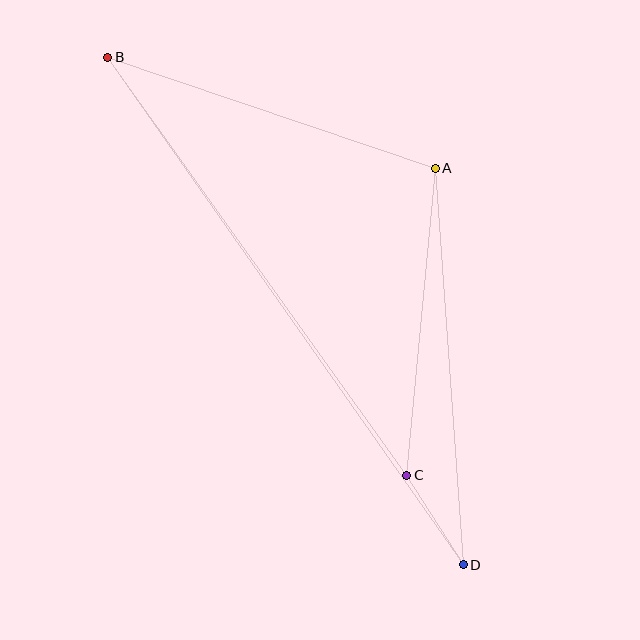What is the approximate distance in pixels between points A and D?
The distance between A and D is approximately 398 pixels.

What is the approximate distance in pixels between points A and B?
The distance between A and B is approximately 346 pixels.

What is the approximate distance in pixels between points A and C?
The distance between A and C is approximately 308 pixels.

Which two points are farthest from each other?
Points B and D are farthest from each other.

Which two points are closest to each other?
Points C and D are closest to each other.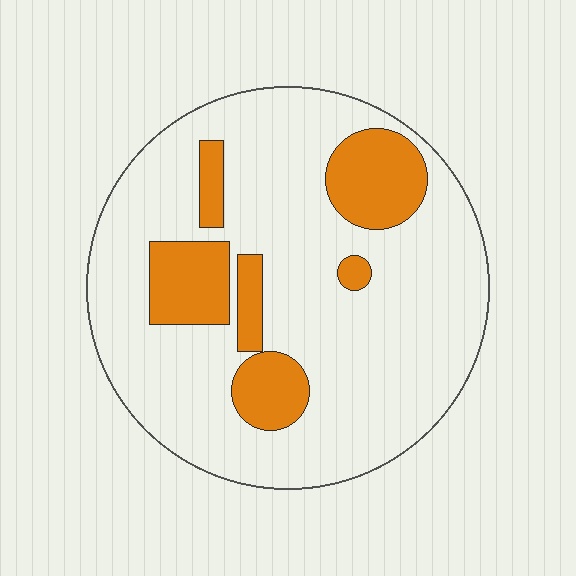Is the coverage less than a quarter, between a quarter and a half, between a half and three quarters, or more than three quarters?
Less than a quarter.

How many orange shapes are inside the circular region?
6.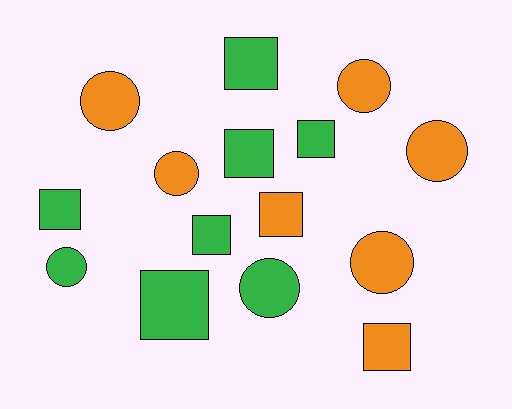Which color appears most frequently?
Green, with 8 objects.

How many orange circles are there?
There are 5 orange circles.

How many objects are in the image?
There are 15 objects.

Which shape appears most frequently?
Square, with 8 objects.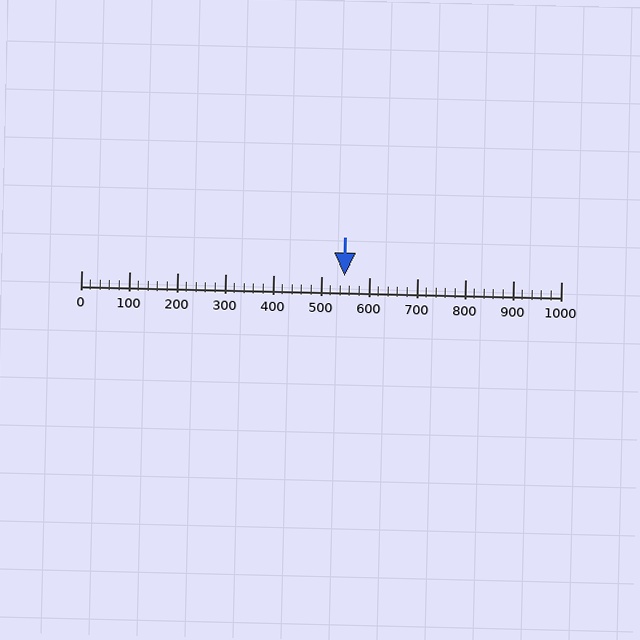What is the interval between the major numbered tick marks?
The major tick marks are spaced 100 units apart.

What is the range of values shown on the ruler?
The ruler shows values from 0 to 1000.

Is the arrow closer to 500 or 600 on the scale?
The arrow is closer to 500.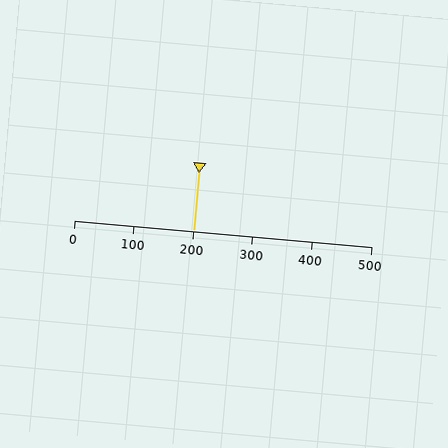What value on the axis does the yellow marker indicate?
The marker indicates approximately 200.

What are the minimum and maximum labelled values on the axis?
The axis runs from 0 to 500.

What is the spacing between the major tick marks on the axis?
The major ticks are spaced 100 apart.